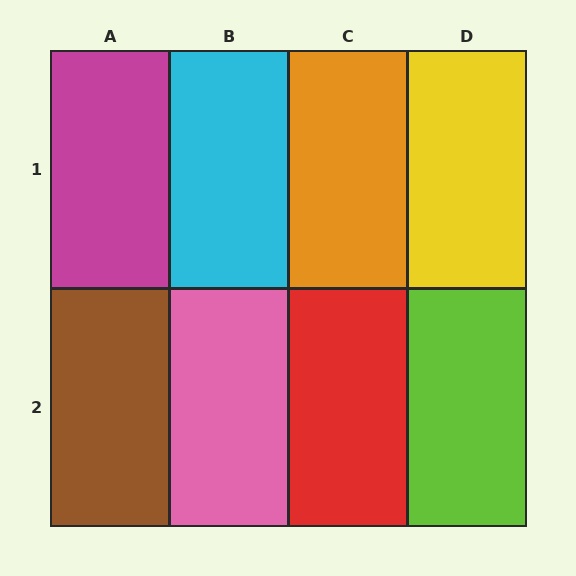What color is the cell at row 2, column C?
Red.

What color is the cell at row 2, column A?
Brown.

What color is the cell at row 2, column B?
Pink.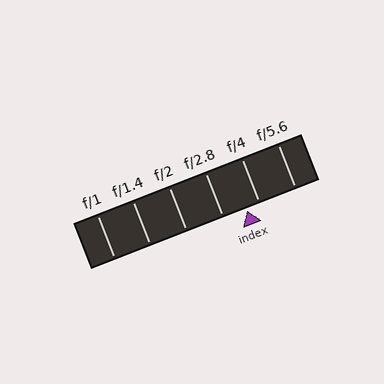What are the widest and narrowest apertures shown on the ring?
The widest aperture shown is f/1 and the narrowest is f/5.6.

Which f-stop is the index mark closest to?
The index mark is closest to f/4.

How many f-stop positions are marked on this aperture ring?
There are 6 f-stop positions marked.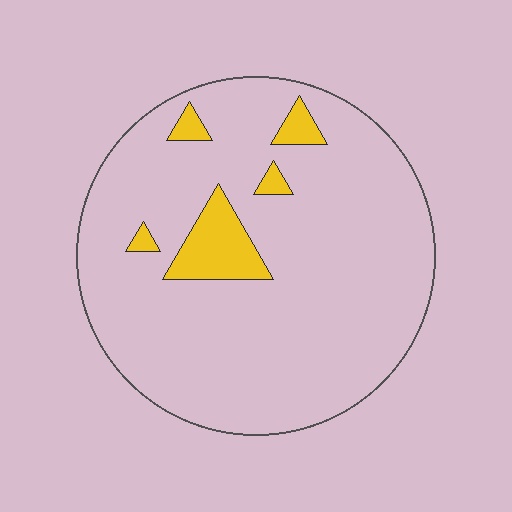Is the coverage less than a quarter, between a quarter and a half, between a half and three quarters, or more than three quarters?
Less than a quarter.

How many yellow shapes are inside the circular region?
5.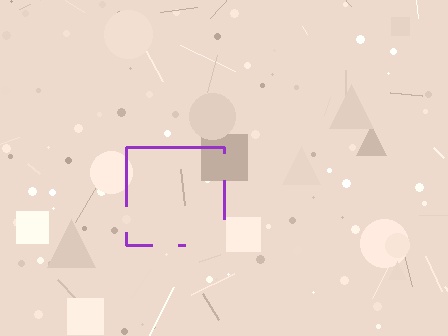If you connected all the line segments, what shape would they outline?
They would outline a square.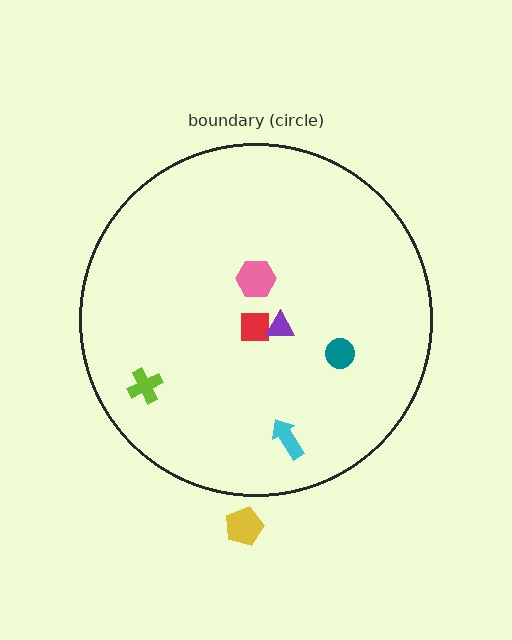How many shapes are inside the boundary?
6 inside, 1 outside.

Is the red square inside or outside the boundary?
Inside.